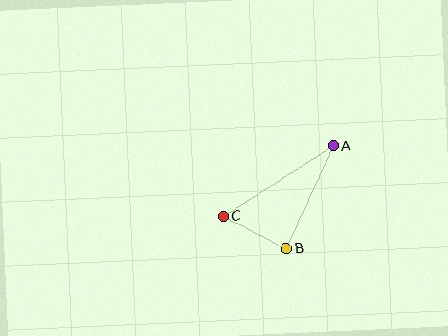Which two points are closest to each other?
Points B and C are closest to each other.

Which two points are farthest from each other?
Points A and C are farthest from each other.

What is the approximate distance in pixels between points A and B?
The distance between A and B is approximately 113 pixels.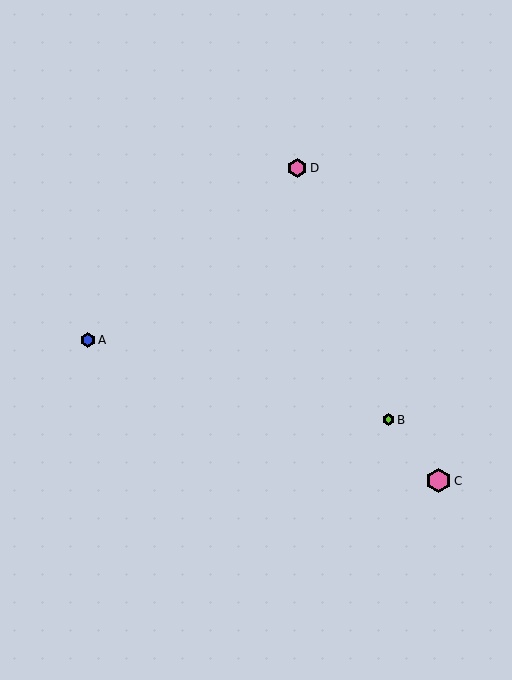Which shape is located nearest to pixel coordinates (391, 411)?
The lime hexagon (labeled B) at (388, 420) is nearest to that location.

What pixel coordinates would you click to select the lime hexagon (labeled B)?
Click at (388, 420) to select the lime hexagon B.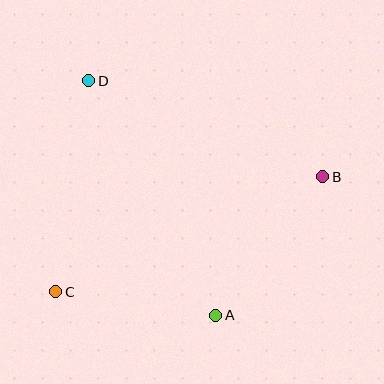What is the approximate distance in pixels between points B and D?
The distance between B and D is approximately 253 pixels.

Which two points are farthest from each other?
Points B and C are farthest from each other.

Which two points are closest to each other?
Points A and C are closest to each other.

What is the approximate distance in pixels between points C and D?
The distance between C and D is approximately 214 pixels.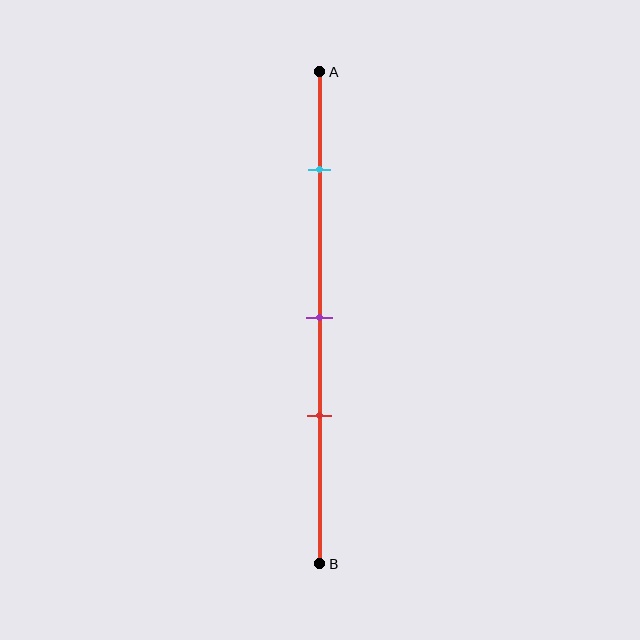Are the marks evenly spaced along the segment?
No, the marks are not evenly spaced.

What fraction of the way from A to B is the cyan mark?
The cyan mark is approximately 20% (0.2) of the way from A to B.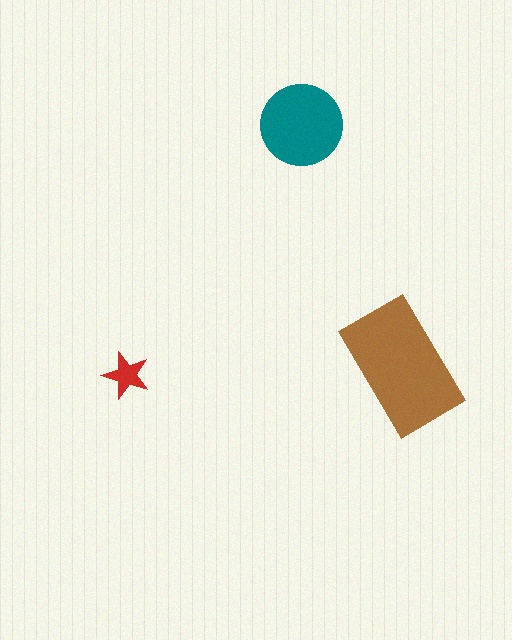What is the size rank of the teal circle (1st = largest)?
2nd.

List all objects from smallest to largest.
The red star, the teal circle, the brown rectangle.